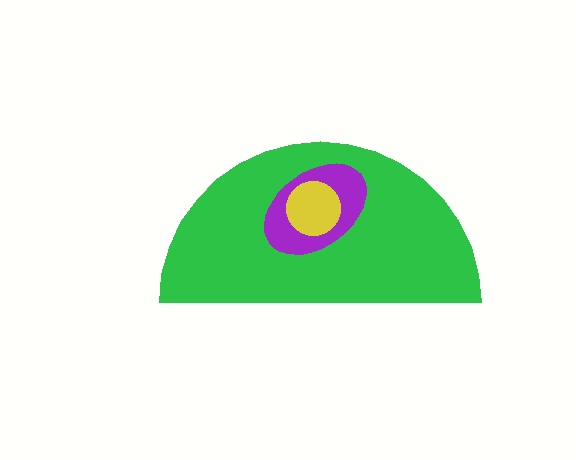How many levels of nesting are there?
3.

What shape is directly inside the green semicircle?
The purple ellipse.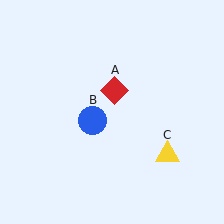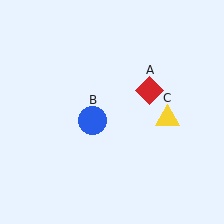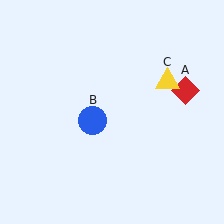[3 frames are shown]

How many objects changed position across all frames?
2 objects changed position: red diamond (object A), yellow triangle (object C).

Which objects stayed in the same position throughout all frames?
Blue circle (object B) remained stationary.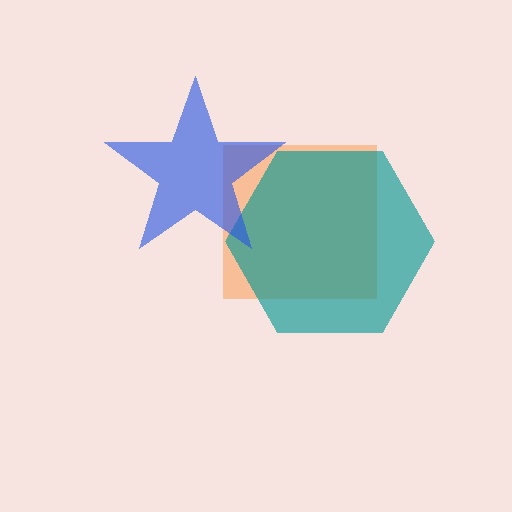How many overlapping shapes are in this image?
There are 3 overlapping shapes in the image.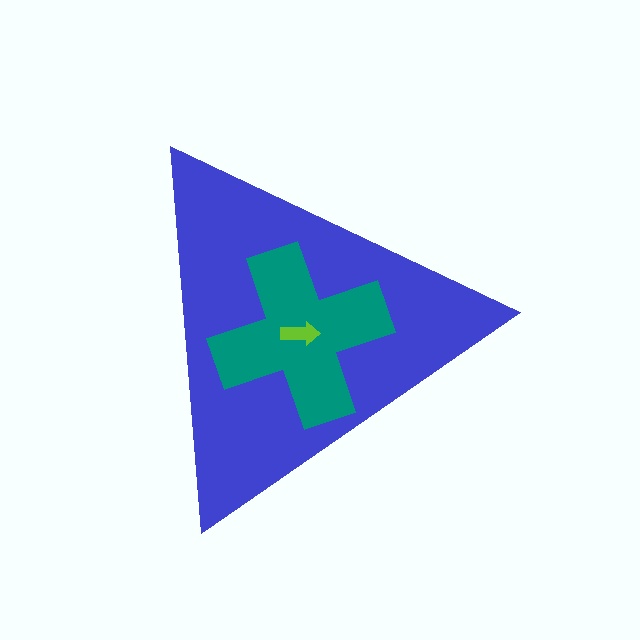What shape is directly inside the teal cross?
The lime arrow.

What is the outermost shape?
The blue triangle.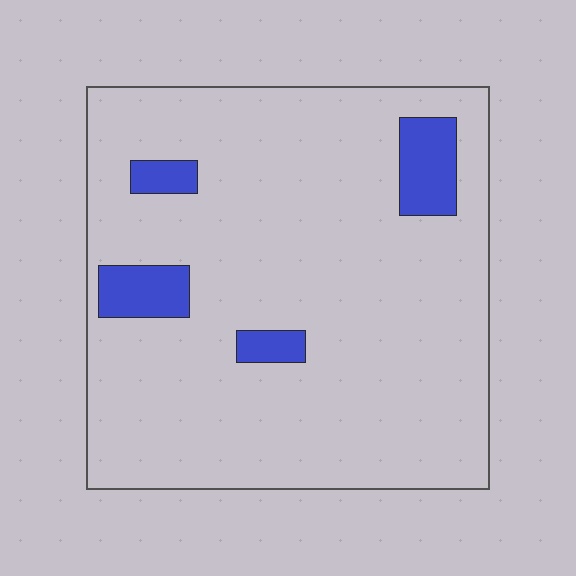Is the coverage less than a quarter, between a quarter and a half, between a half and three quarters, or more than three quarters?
Less than a quarter.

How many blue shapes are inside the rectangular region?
4.